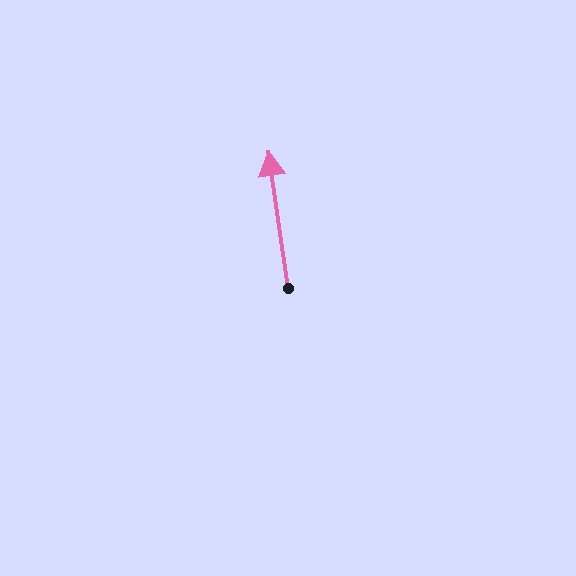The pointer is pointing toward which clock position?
Roughly 12 o'clock.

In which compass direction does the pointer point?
North.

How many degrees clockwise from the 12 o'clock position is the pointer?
Approximately 352 degrees.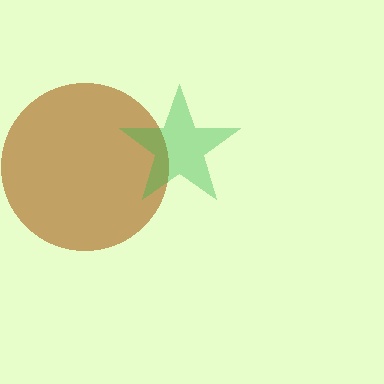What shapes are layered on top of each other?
The layered shapes are: a brown circle, a green star.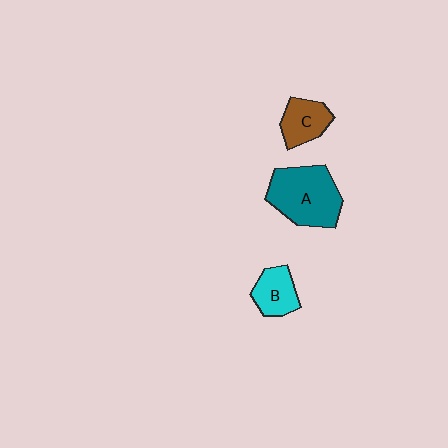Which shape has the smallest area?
Shape B (cyan).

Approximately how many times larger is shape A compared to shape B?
Approximately 2.0 times.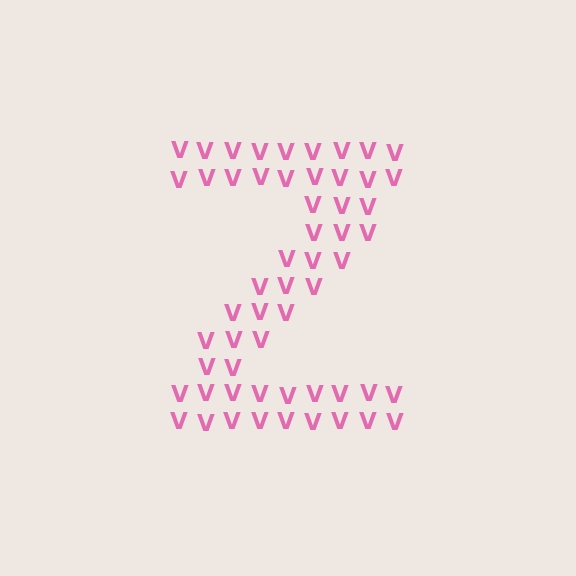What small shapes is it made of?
It is made of small letter V's.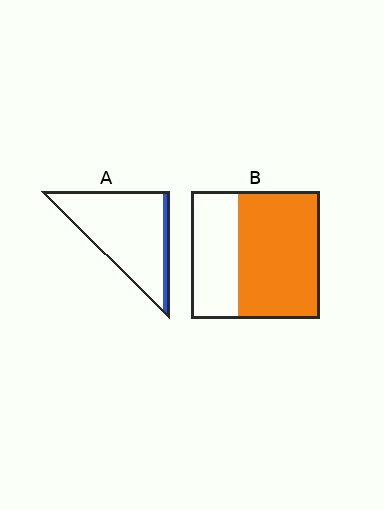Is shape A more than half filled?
No.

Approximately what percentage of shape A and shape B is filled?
A is approximately 10% and B is approximately 65%.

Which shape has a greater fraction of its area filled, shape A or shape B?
Shape B.